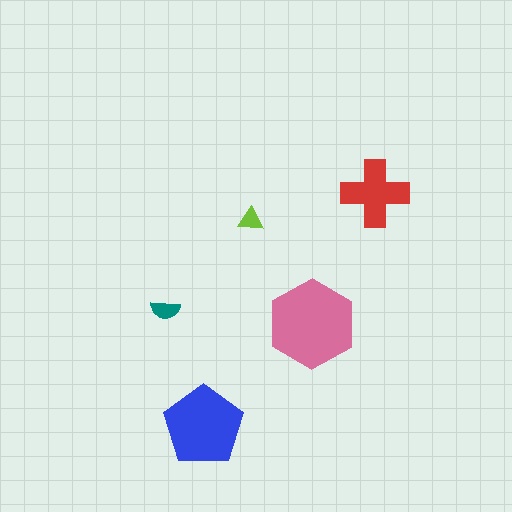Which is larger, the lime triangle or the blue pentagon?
The blue pentagon.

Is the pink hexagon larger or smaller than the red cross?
Larger.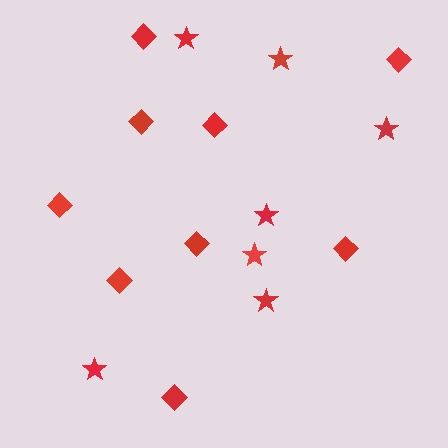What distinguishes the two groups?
There are 2 groups: one group of diamonds (9) and one group of stars (7).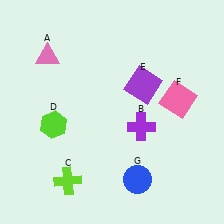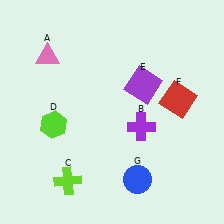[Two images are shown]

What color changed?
The square (F) changed from pink in Image 1 to red in Image 2.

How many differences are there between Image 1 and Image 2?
There is 1 difference between the two images.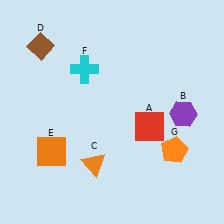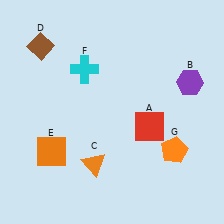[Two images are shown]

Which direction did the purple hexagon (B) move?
The purple hexagon (B) moved up.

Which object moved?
The purple hexagon (B) moved up.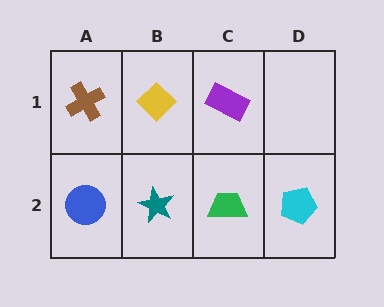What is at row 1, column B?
A yellow diamond.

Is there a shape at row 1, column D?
No, that cell is empty.